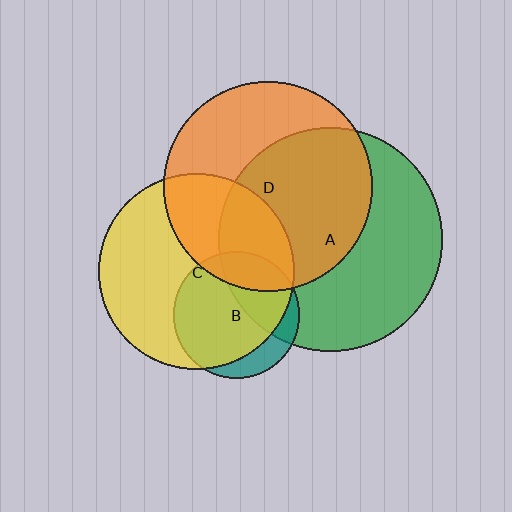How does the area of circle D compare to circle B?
Approximately 2.8 times.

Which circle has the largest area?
Circle A (green).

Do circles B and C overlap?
Yes.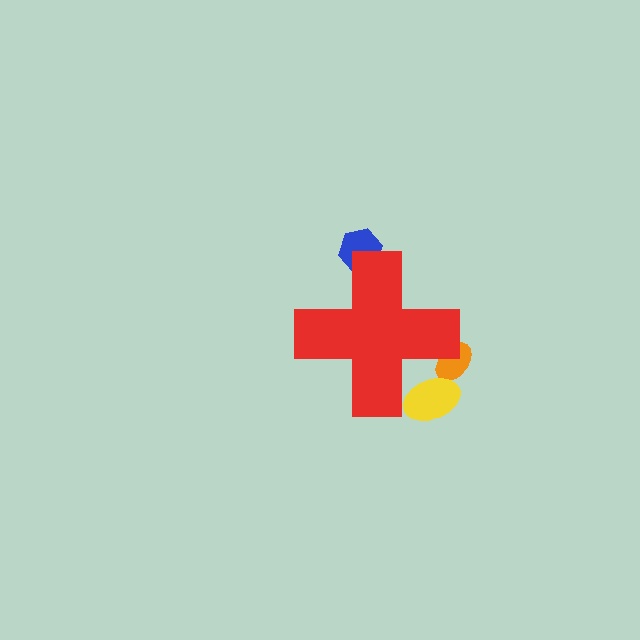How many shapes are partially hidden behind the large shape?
3 shapes are partially hidden.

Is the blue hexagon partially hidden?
Yes, the blue hexagon is partially hidden behind the red cross.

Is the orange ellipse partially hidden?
Yes, the orange ellipse is partially hidden behind the red cross.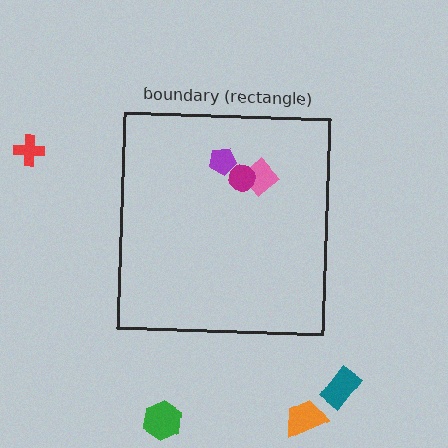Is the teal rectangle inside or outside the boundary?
Outside.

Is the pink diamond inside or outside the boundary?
Inside.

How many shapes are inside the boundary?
3 inside, 4 outside.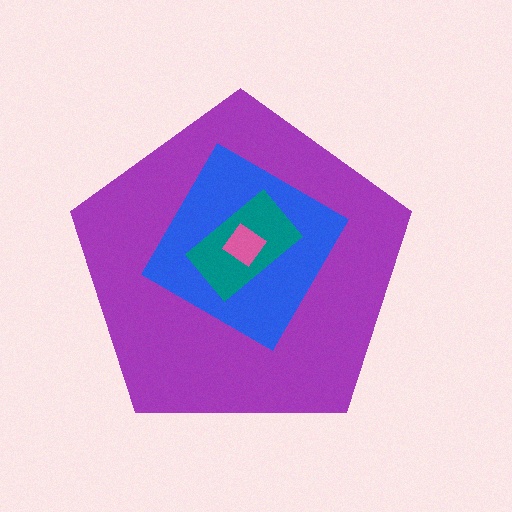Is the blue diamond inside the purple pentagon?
Yes.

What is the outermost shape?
The purple pentagon.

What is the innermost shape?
The pink diamond.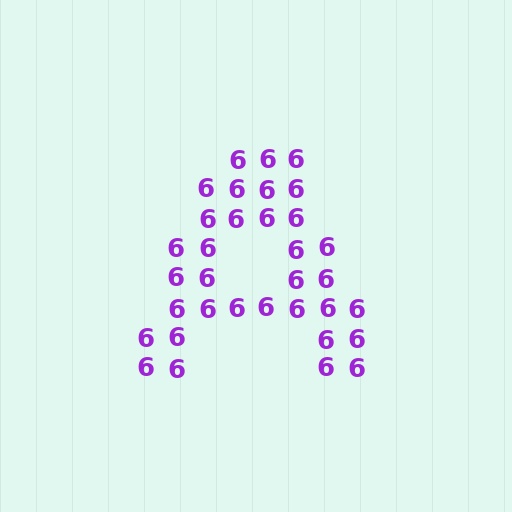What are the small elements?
The small elements are digit 6's.